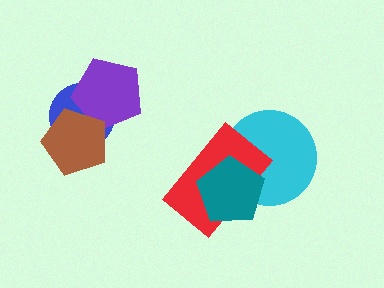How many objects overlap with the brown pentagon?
2 objects overlap with the brown pentagon.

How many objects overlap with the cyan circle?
2 objects overlap with the cyan circle.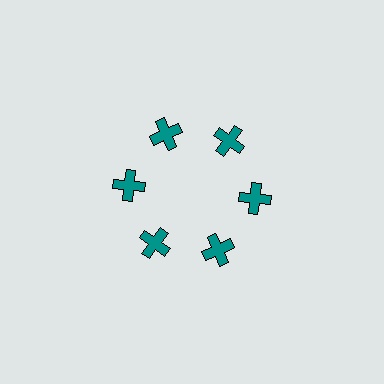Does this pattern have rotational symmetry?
Yes, this pattern has 6-fold rotational symmetry. It looks the same after rotating 60 degrees around the center.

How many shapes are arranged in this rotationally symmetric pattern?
There are 6 shapes, arranged in 6 groups of 1.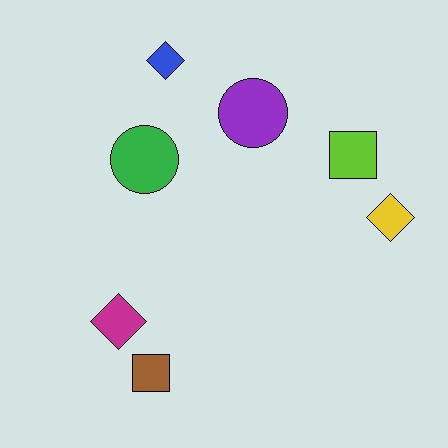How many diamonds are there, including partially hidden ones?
There are 3 diamonds.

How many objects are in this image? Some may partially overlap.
There are 7 objects.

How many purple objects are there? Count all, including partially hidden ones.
There is 1 purple object.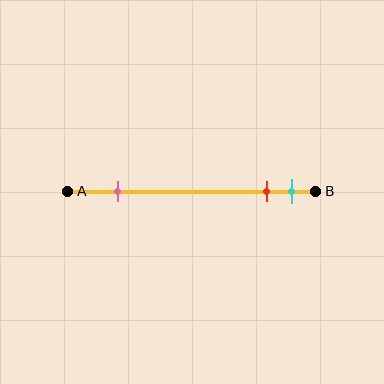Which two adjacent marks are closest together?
The red and cyan marks are the closest adjacent pair.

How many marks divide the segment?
There are 3 marks dividing the segment.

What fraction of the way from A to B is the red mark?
The red mark is approximately 80% (0.8) of the way from A to B.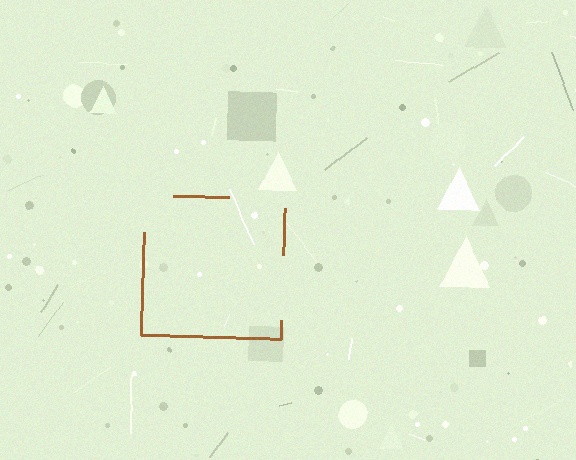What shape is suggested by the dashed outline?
The dashed outline suggests a square.